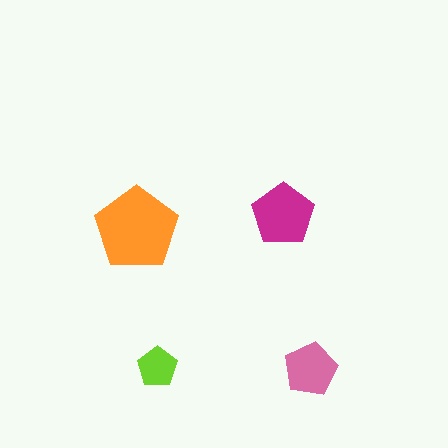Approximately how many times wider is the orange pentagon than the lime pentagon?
About 2 times wider.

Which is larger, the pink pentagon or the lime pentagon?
The pink one.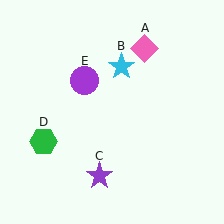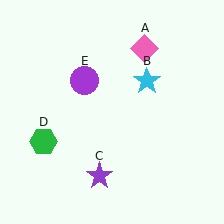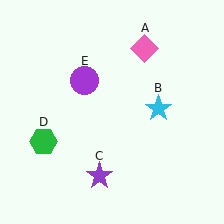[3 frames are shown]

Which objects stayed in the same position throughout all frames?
Pink diamond (object A) and purple star (object C) and green hexagon (object D) and purple circle (object E) remained stationary.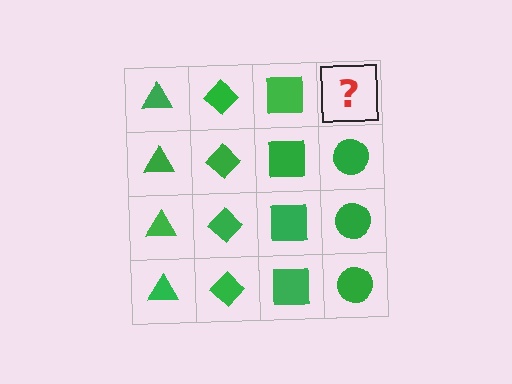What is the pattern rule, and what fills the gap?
The rule is that each column has a consistent shape. The gap should be filled with a green circle.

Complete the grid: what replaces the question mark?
The question mark should be replaced with a green circle.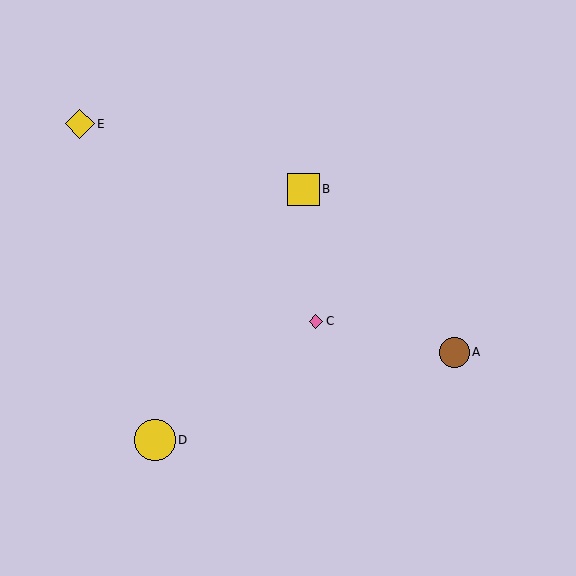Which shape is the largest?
The yellow circle (labeled D) is the largest.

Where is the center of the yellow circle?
The center of the yellow circle is at (155, 440).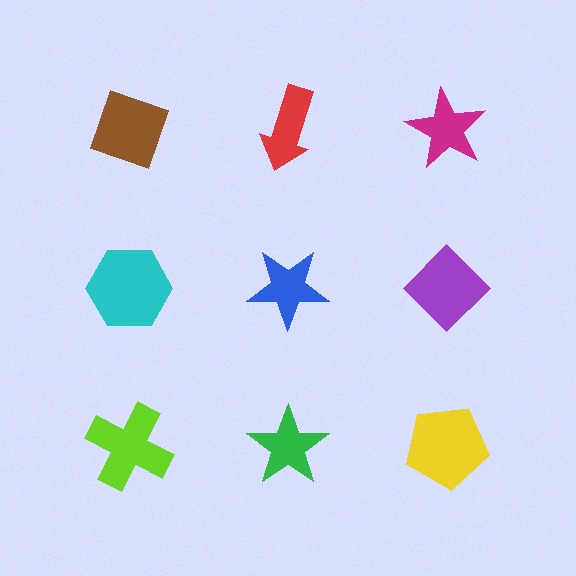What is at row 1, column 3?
A magenta star.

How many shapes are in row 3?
3 shapes.